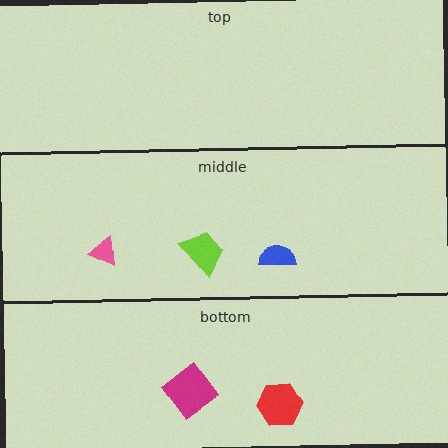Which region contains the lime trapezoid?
The middle region.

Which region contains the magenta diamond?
The bottom region.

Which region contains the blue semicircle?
The middle region.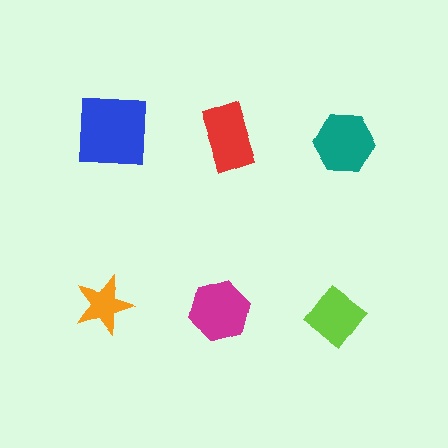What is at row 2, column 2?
A magenta hexagon.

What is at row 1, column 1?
A blue square.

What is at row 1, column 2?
A red rectangle.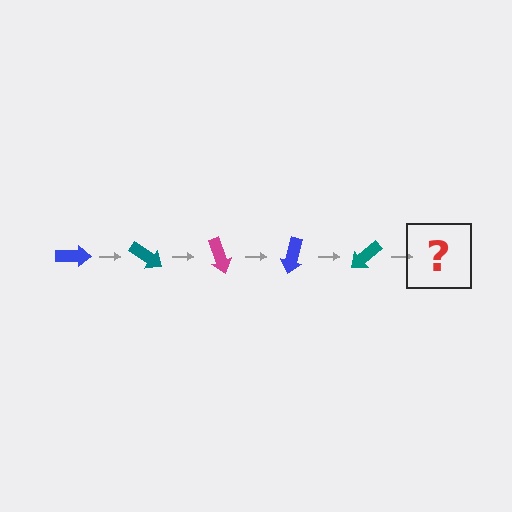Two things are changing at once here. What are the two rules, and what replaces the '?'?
The two rules are that it rotates 35 degrees each step and the color cycles through blue, teal, and magenta. The '?' should be a magenta arrow, rotated 175 degrees from the start.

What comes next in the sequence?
The next element should be a magenta arrow, rotated 175 degrees from the start.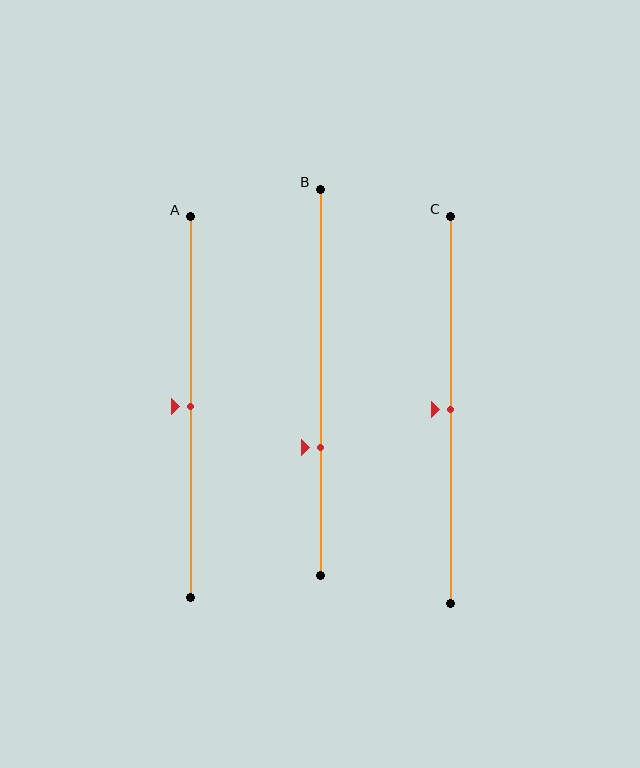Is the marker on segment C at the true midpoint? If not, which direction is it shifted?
Yes, the marker on segment C is at the true midpoint.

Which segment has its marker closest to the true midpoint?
Segment A has its marker closest to the true midpoint.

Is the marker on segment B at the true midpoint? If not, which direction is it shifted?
No, the marker on segment B is shifted downward by about 17% of the segment length.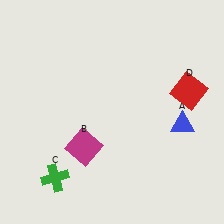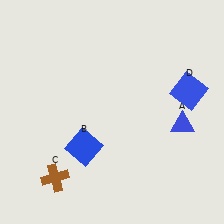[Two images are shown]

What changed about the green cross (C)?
In Image 1, C is green. In Image 2, it changed to brown.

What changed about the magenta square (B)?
In Image 1, B is magenta. In Image 2, it changed to blue.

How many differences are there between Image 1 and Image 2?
There are 3 differences between the two images.